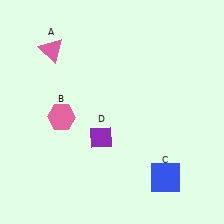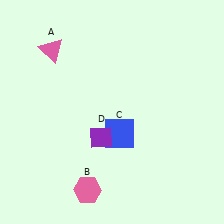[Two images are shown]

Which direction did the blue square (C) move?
The blue square (C) moved left.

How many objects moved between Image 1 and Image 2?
2 objects moved between the two images.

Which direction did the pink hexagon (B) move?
The pink hexagon (B) moved down.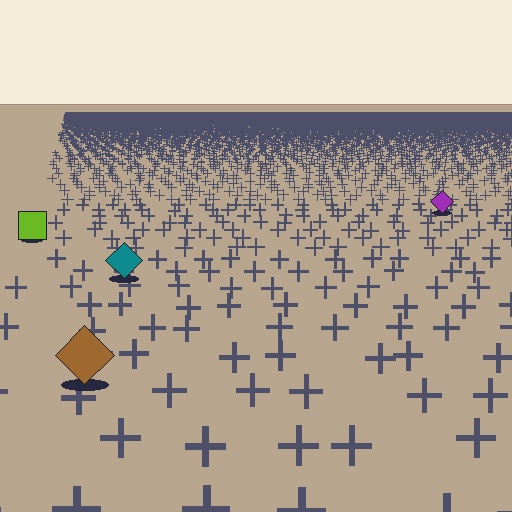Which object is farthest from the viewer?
The purple diamond is farthest from the viewer. It appears smaller and the ground texture around it is denser.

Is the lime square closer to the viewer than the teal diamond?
No. The teal diamond is closer — you can tell from the texture gradient: the ground texture is coarser near it.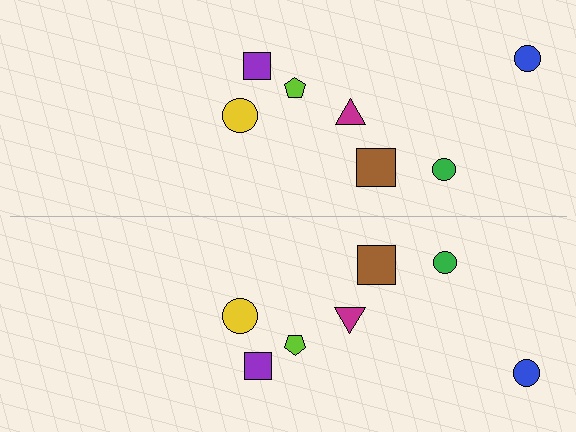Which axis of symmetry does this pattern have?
The pattern has a horizontal axis of symmetry running through the center of the image.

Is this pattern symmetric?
Yes, this pattern has bilateral (reflection) symmetry.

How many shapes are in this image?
There are 14 shapes in this image.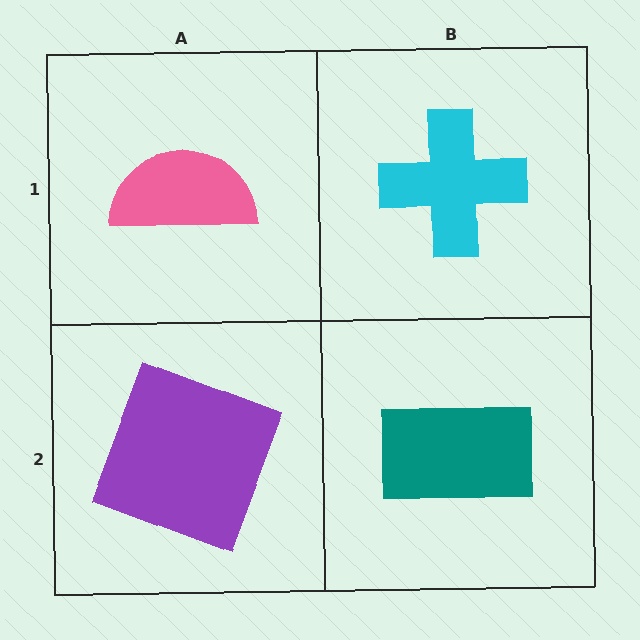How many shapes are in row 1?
2 shapes.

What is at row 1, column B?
A cyan cross.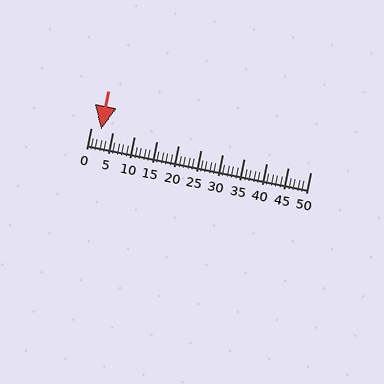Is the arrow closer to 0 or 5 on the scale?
The arrow is closer to 0.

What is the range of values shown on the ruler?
The ruler shows values from 0 to 50.